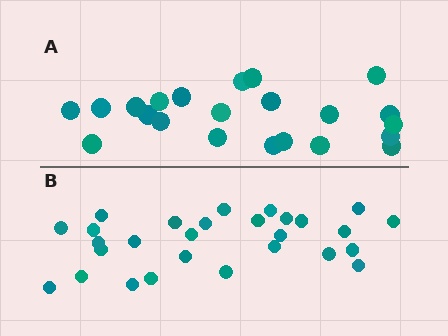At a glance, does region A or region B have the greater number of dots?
Region B (the bottom region) has more dots.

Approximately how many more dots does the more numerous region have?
Region B has about 6 more dots than region A.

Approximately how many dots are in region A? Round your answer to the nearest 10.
About 20 dots. (The exact count is 22, which rounds to 20.)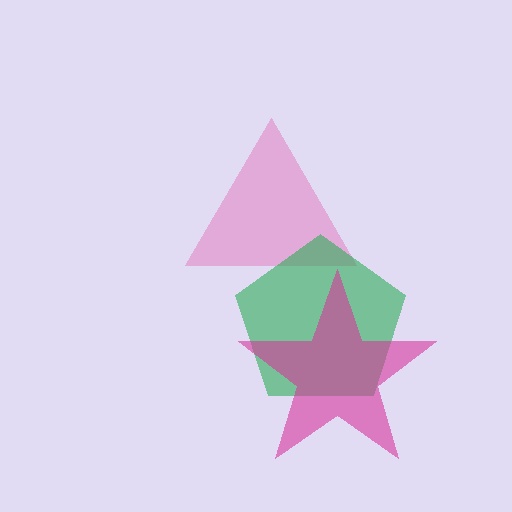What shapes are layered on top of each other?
The layered shapes are: a pink triangle, a green pentagon, a magenta star.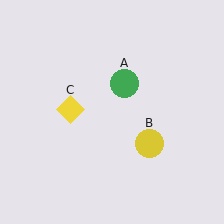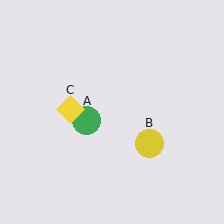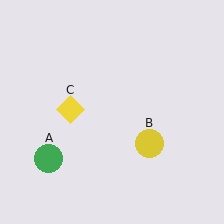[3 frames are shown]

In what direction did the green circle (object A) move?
The green circle (object A) moved down and to the left.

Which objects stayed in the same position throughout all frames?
Yellow circle (object B) and yellow diamond (object C) remained stationary.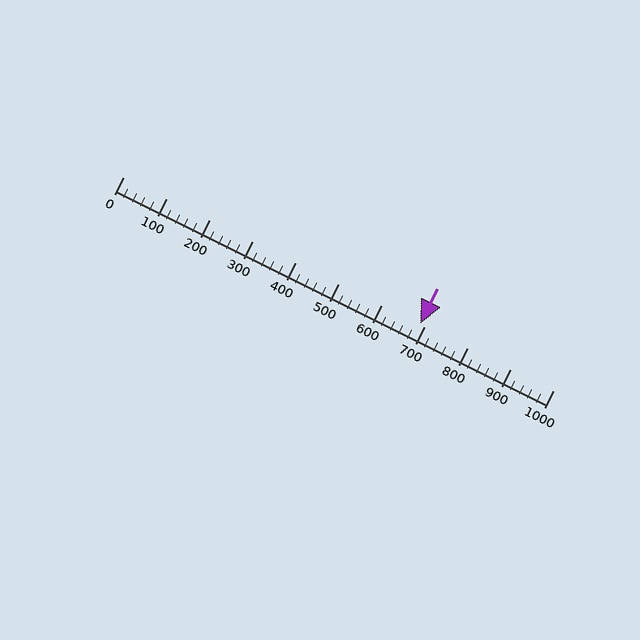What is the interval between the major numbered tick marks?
The major tick marks are spaced 100 units apart.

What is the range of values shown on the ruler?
The ruler shows values from 0 to 1000.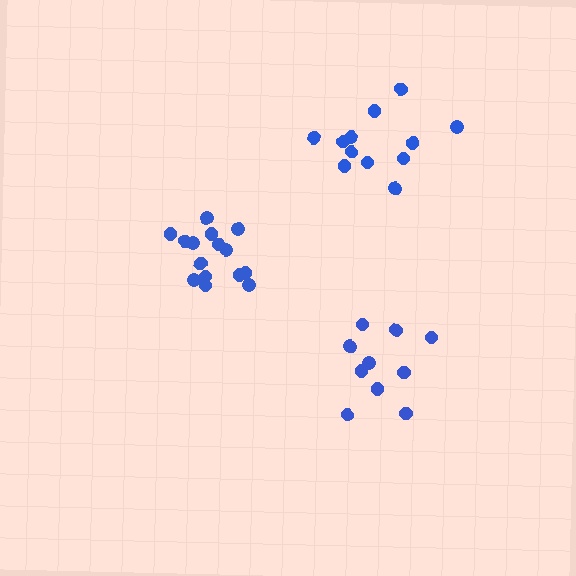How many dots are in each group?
Group 1: 10 dots, Group 2: 15 dots, Group 3: 12 dots (37 total).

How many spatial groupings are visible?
There are 3 spatial groupings.